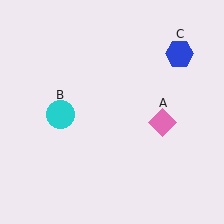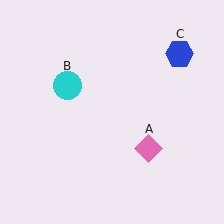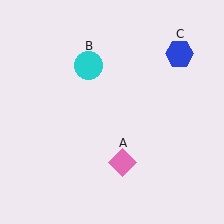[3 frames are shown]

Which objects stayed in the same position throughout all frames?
Blue hexagon (object C) remained stationary.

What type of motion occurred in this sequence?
The pink diamond (object A), cyan circle (object B) rotated clockwise around the center of the scene.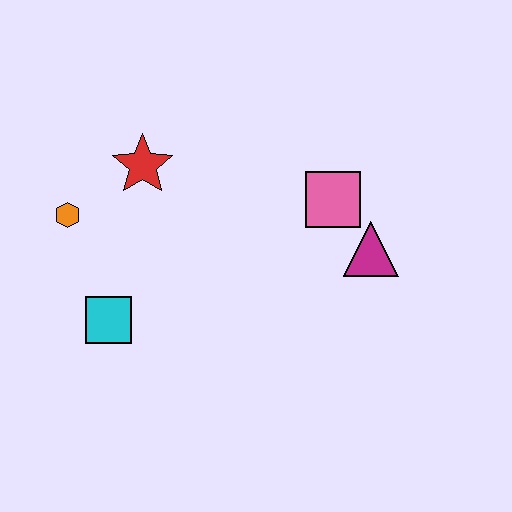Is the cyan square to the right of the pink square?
No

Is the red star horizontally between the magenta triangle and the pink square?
No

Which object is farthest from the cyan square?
The magenta triangle is farthest from the cyan square.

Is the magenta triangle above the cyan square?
Yes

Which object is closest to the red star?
The orange hexagon is closest to the red star.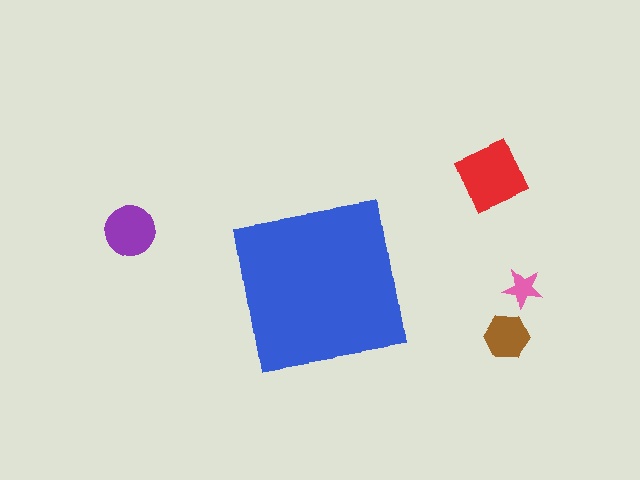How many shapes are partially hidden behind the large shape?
0 shapes are partially hidden.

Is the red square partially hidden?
No, the red square is fully visible.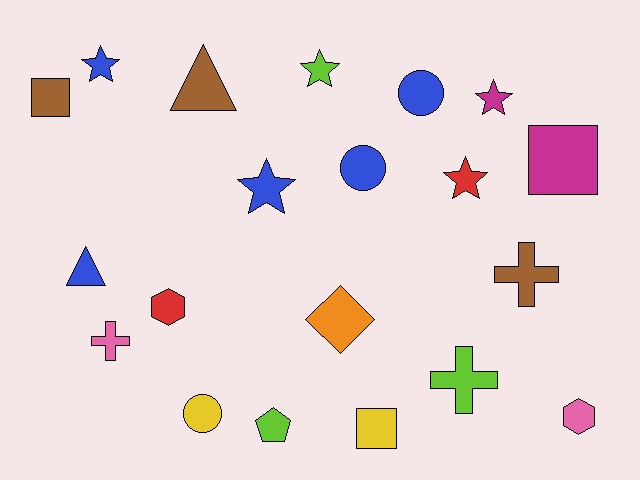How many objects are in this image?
There are 20 objects.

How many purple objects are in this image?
There are no purple objects.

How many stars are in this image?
There are 5 stars.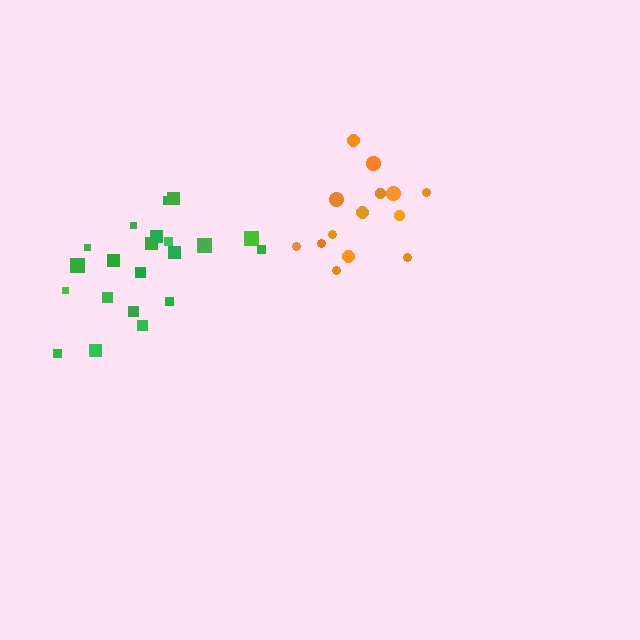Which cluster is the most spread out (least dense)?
Orange.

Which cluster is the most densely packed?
Green.